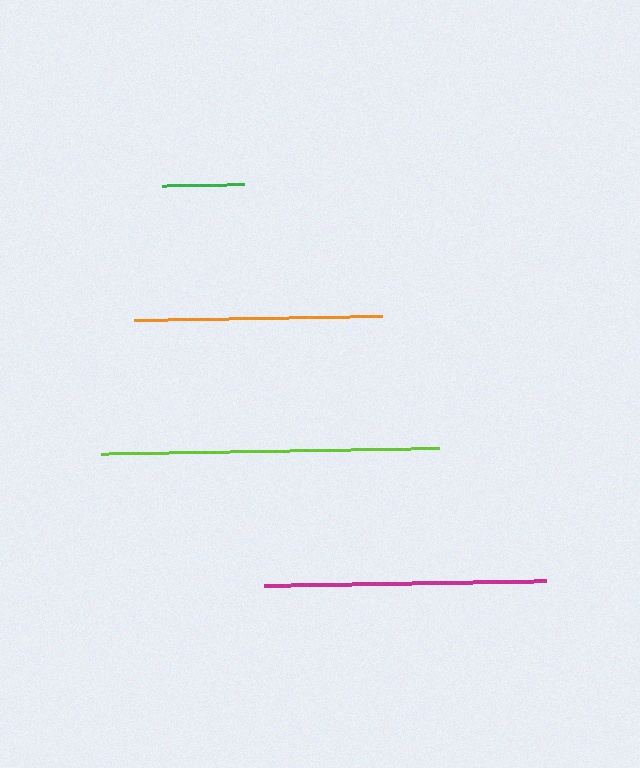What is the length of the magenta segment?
The magenta segment is approximately 283 pixels long.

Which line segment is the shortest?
The green line is the shortest at approximately 82 pixels.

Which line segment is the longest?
The lime line is the longest at approximately 338 pixels.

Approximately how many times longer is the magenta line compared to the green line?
The magenta line is approximately 3.5 times the length of the green line.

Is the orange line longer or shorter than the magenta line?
The magenta line is longer than the orange line.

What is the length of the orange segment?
The orange segment is approximately 248 pixels long.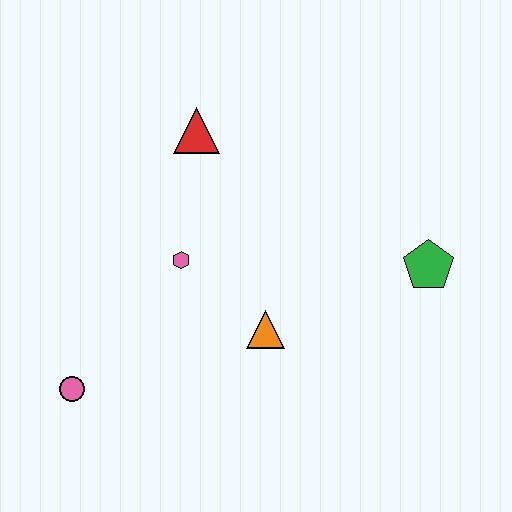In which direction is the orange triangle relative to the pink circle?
The orange triangle is to the right of the pink circle.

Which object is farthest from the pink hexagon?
The green pentagon is farthest from the pink hexagon.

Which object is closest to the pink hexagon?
The orange triangle is closest to the pink hexagon.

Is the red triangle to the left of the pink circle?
No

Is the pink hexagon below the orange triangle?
No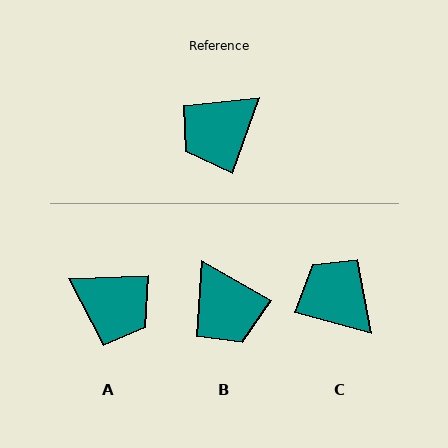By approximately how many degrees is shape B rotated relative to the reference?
Approximately 80 degrees counter-clockwise.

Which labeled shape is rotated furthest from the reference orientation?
A, about 112 degrees away.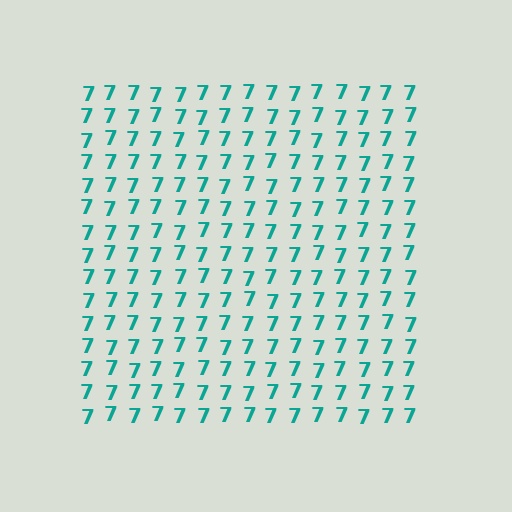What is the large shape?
The large shape is a square.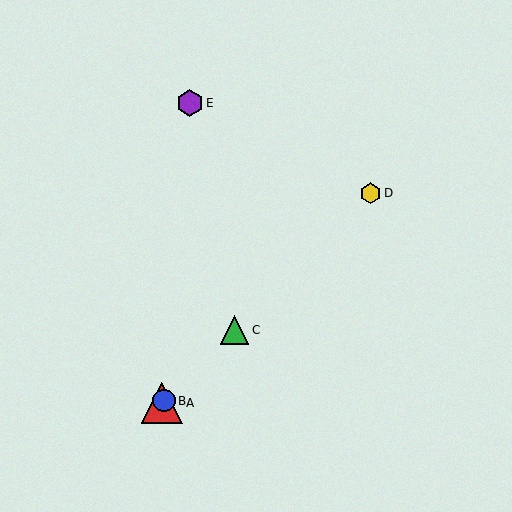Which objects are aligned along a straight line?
Objects A, B, C, D are aligned along a straight line.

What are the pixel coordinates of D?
Object D is at (371, 193).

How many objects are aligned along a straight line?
4 objects (A, B, C, D) are aligned along a straight line.